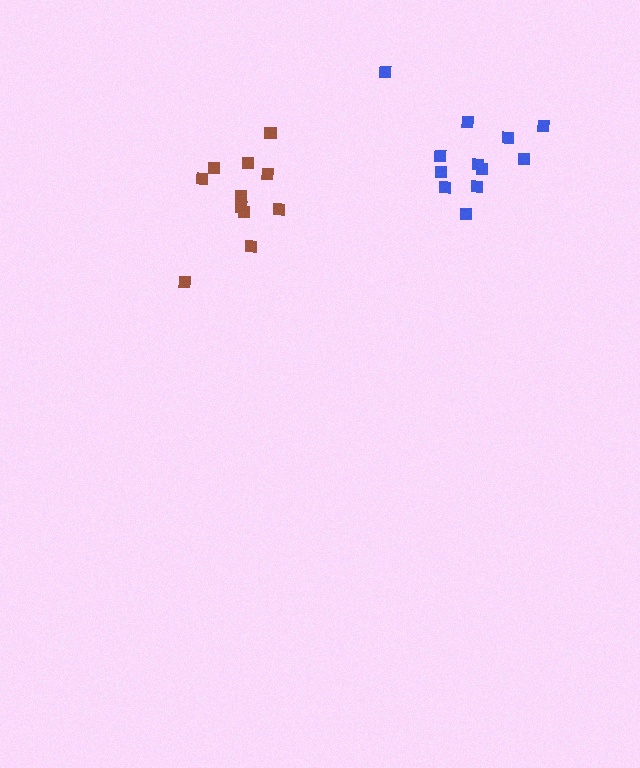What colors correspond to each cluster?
The clusters are colored: blue, brown.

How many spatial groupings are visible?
There are 2 spatial groupings.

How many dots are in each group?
Group 1: 12 dots, Group 2: 11 dots (23 total).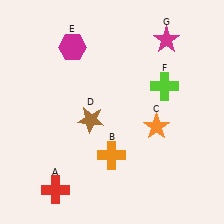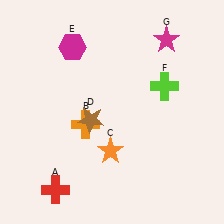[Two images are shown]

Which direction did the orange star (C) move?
The orange star (C) moved left.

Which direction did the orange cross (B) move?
The orange cross (B) moved up.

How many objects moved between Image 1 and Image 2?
2 objects moved between the two images.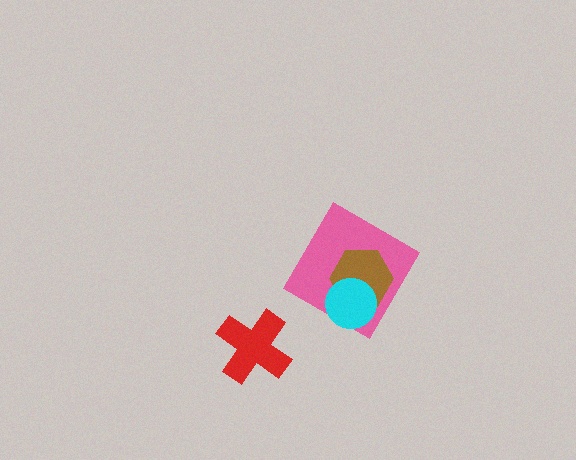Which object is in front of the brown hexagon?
The cyan circle is in front of the brown hexagon.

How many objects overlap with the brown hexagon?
2 objects overlap with the brown hexagon.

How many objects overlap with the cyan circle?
2 objects overlap with the cyan circle.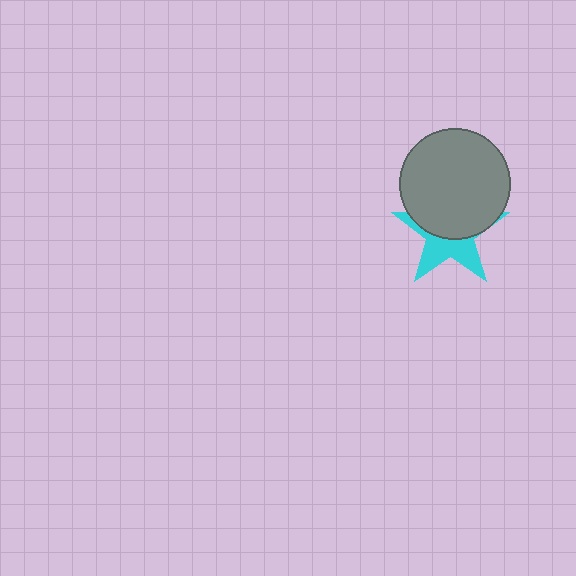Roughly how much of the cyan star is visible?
A small part of it is visible (roughly 44%).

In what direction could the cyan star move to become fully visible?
The cyan star could move down. That would shift it out from behind the gray circle entirely.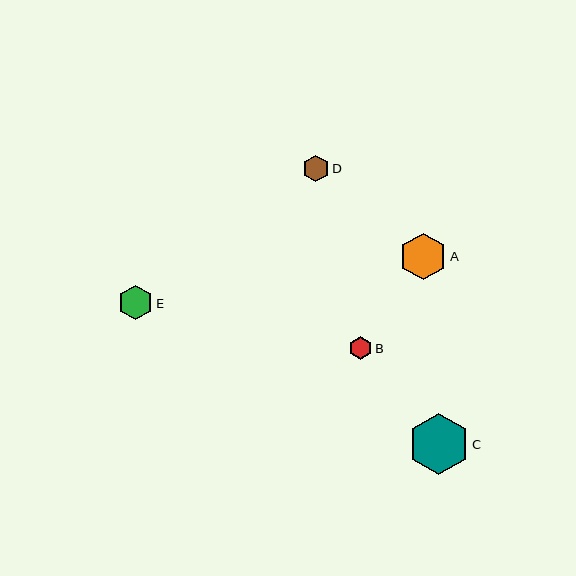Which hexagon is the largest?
Hexagon C is the largest with a size of approximately 61 pixels.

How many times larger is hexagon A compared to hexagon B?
Hexagon A is approximately 2.0 times the size of hexagon B.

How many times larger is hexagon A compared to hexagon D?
Hexagon A is approximately 1.8 times the size of hexagon D.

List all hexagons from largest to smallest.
From largest to smallest: C, A, E, D, B.